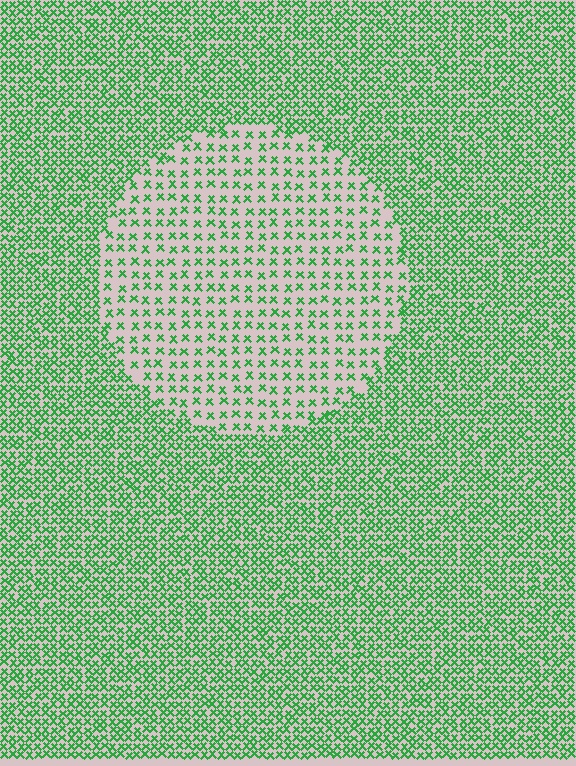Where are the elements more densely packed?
The elements are more densely packed outside the circle boundary.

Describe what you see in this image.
The image contains small green elements arranged at two different densities. A circle-shaped region is visible where the elements are less densely packed than the surrounding area.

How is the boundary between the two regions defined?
The boundary is defined by a change in element density (approximately 2.3x ratio). All elements are the same color, size, and shape.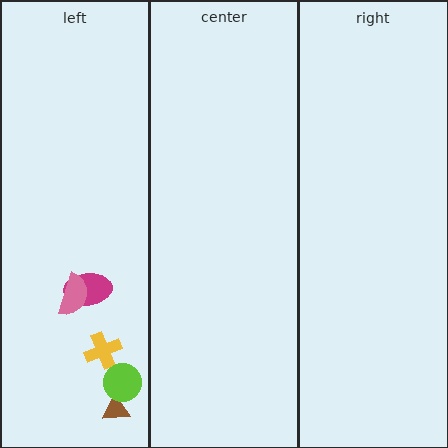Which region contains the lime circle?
The left region.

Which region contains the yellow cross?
The left region.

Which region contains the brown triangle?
The left region.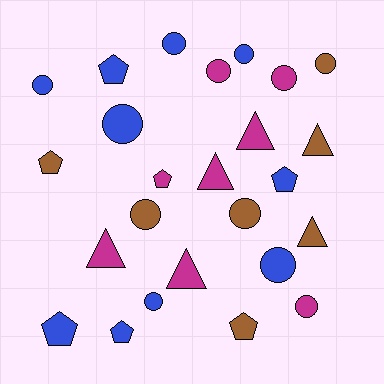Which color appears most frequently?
Blue, with 10 objects.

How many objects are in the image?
There are 25 objects.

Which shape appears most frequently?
Circle, with 12 objects.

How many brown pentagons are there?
There are 2 brown pentagons.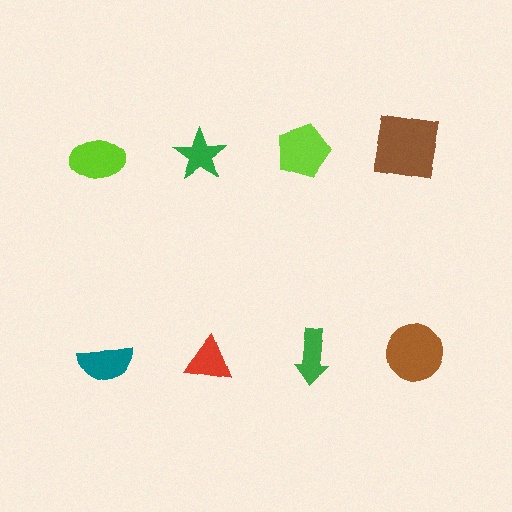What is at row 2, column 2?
A red triangle.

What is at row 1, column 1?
A lime ellipse.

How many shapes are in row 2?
4 shapes.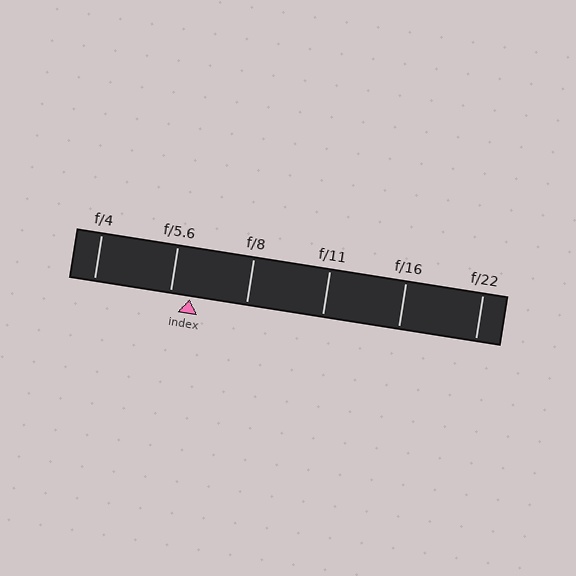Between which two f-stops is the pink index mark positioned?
The index mark is between f/5.6 and f/8.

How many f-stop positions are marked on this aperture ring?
There are 6 f-stop positions marked.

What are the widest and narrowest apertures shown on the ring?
The widest aperture shown is f/4 and the narrowest is f/22.